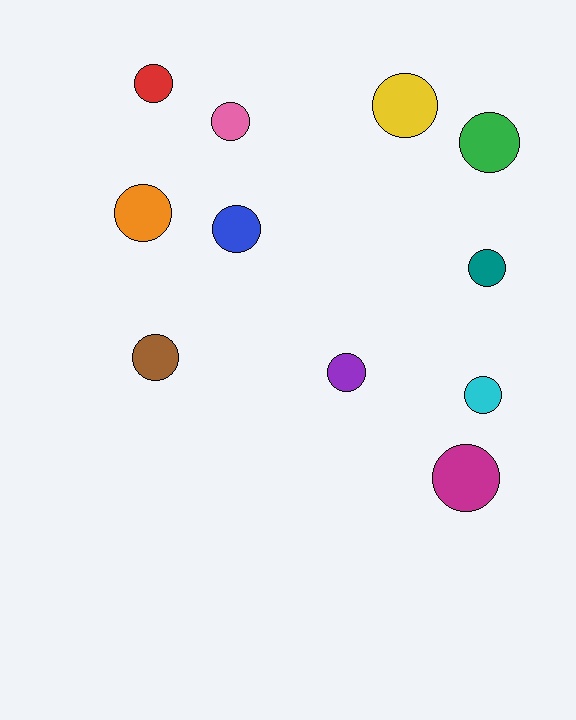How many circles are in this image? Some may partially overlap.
There are 11 circles.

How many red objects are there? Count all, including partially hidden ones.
There is 1 red object.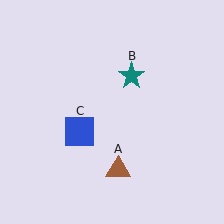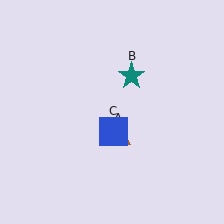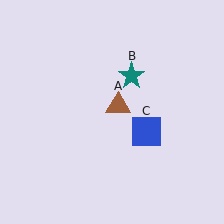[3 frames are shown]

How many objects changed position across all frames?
2 objects changed position: brown triangle (object A), blue square (object C).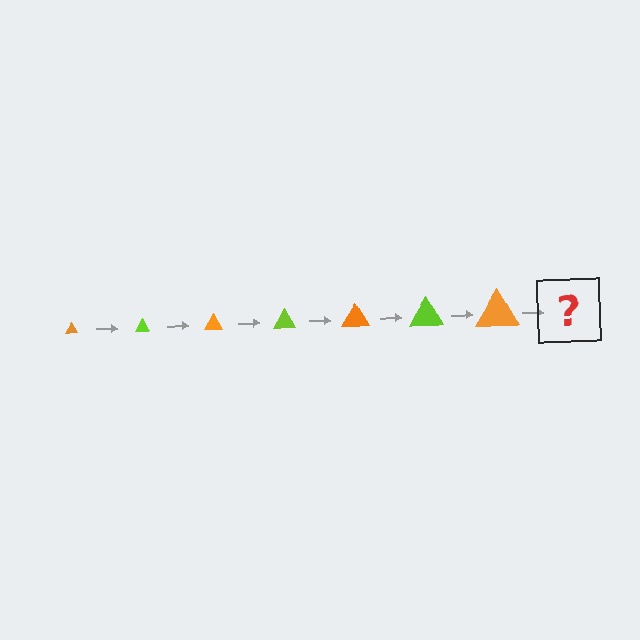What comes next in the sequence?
The next element should be a lime triangle, larger than the previous one.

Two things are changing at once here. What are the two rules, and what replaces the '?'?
The two rules are that the triangle grows larger each step and the color cycles through orange and lime. The '?' should be a lime triangle, larger than the previous one.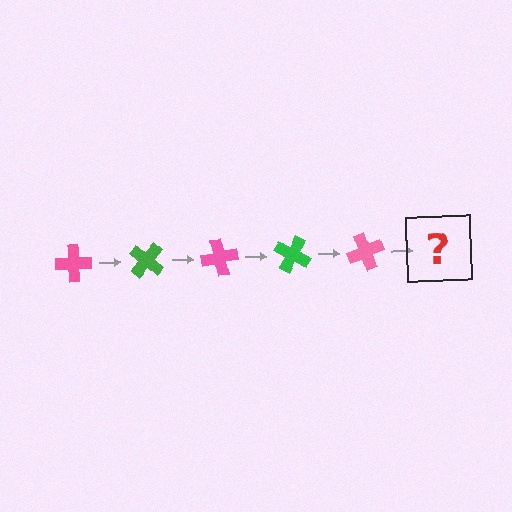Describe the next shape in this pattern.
It should be a green cross, rotated 200 degrees from the start.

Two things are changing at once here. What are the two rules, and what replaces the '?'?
The two rules are that it rotates 40 degrees each step and the color cycles through pink and green. The '?' should be a green cross, rotated 200 degrees from the start.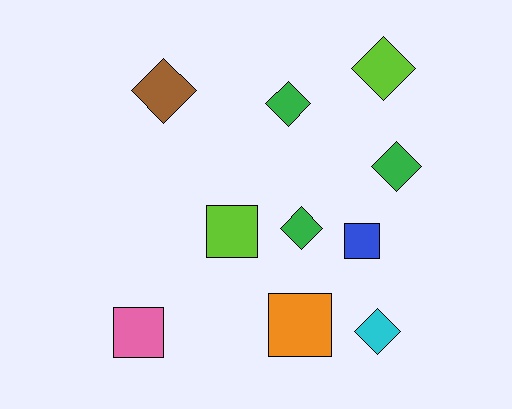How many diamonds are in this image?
There are 6 diamonds.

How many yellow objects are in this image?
There are no yellow objects.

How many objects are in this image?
There are 10 objects.